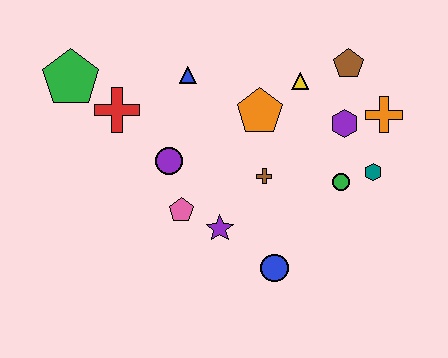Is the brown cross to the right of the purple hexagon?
No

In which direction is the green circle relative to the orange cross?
The green circle is below the orange cross.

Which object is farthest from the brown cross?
The green pentagon is farthest from the brown cross.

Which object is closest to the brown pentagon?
The yellow triangle is closest to the brown pentagon.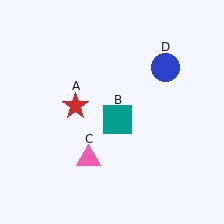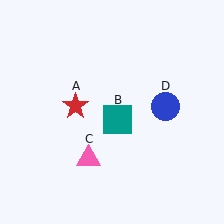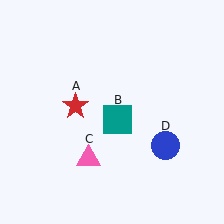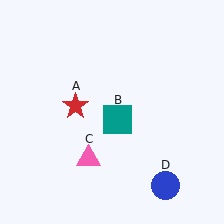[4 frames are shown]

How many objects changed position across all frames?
1 object changed position: blue circle (object D).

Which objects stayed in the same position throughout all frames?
Red star (object A) and teal square (object B) and pink triangle (object C) remained stationary.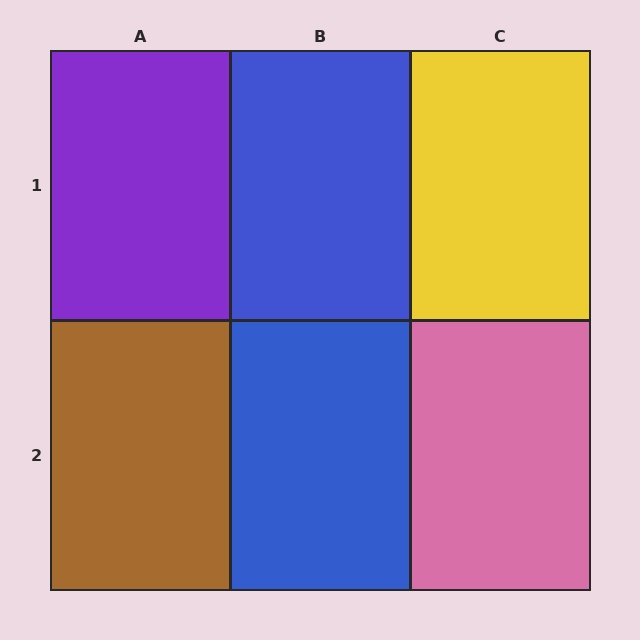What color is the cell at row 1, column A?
Purple.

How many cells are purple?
1 cell is purple.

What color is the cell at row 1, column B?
Blue.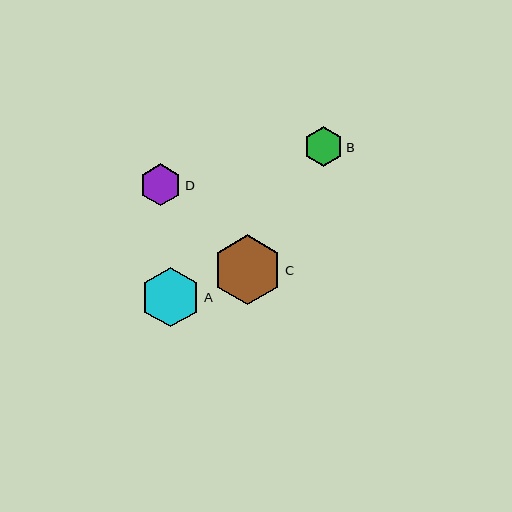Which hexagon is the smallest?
Hexagon B is the smallest with a size of approximately 40 pixels.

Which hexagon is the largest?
Hexagon C is the largest with a size of approximately 70 pixels.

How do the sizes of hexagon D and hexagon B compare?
Hexagon D and hexagon B are approximately the same size.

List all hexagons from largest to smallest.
From largest to smallest: C, A, D, B.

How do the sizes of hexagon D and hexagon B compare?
Hexagon D and hexagon B are approximately the same size.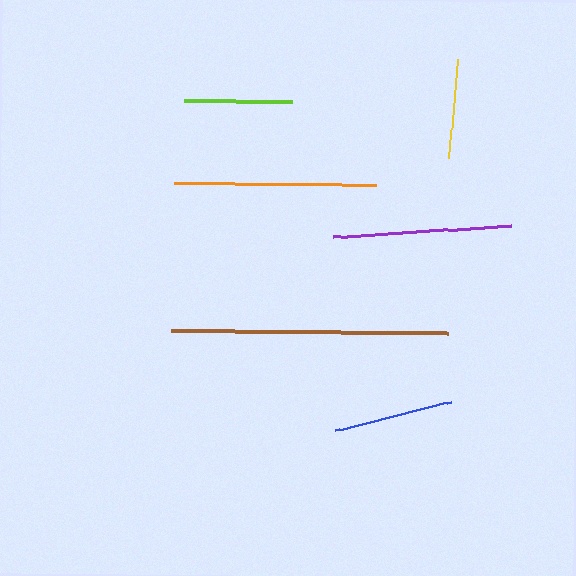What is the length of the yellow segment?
The yellow segment is approximately 99 pixels long.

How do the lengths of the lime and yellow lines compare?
The lime and yellow lines are approximately the same length.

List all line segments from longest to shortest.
From longest to shortest: brown, orange, purple, blue, lime, yellow.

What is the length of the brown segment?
The brown segment is approximately 276 pixels long.